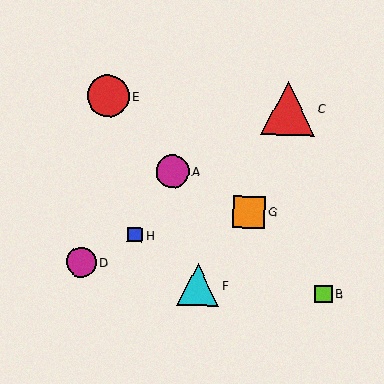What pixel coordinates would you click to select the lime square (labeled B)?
Click at (324, 294) to select the lime square B.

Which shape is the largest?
The red triangle (labeled C) is the largest.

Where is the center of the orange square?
The center of the orange square is at (249, 212).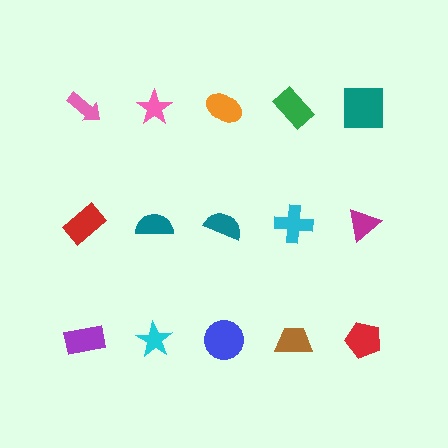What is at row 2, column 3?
A teal semicircle.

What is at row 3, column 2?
A cyan star.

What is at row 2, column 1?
A red rectangle.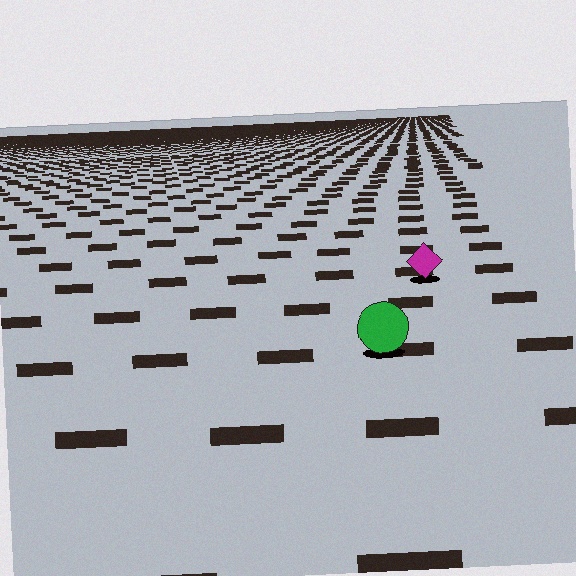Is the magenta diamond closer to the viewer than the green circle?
No. The green circle is closer — you can tell from the texture gradient: the ground texture is coarser near it.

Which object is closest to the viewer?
The green circle is closest. The texture marks near it are larger and more spread out.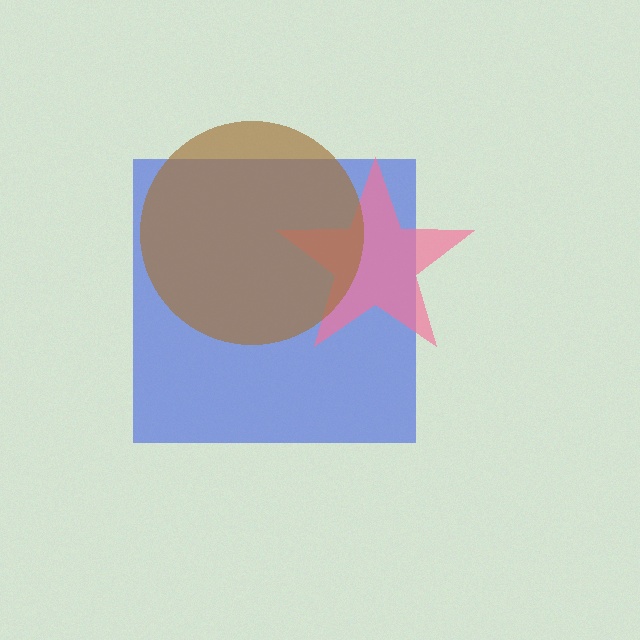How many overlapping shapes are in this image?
There are 3 overlapping shapes in the image.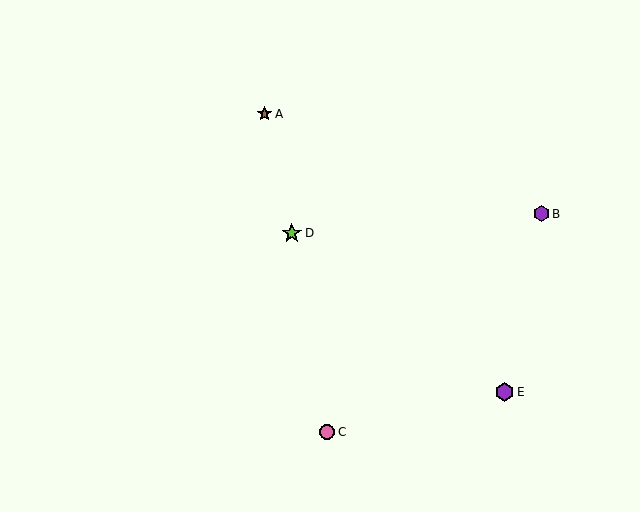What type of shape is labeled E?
Shape E is a purple hexagon.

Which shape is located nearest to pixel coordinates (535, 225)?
The purple hexagon (labeled B) at (541, 214) is nearest to that location.